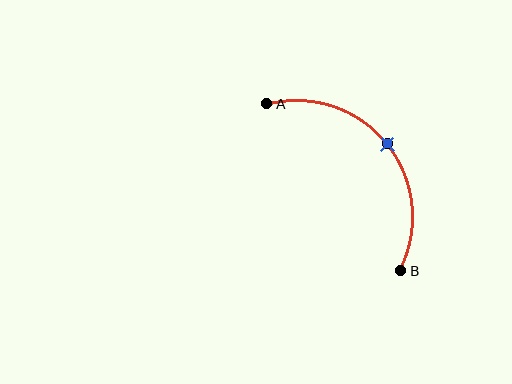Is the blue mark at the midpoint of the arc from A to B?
Yes. The blue mark lies on the arc at equal arc-length from both A and B — it is the arc midpoint.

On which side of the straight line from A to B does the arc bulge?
The arc bulges above and to the right of the straight line connecting A and B.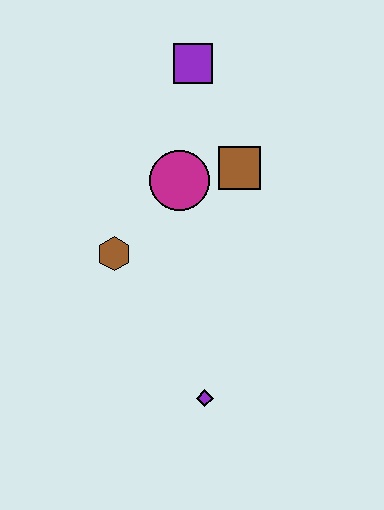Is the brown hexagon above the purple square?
No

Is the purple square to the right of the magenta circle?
Yes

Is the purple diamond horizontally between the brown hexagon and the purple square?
No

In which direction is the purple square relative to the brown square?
The purple square is above the brown square.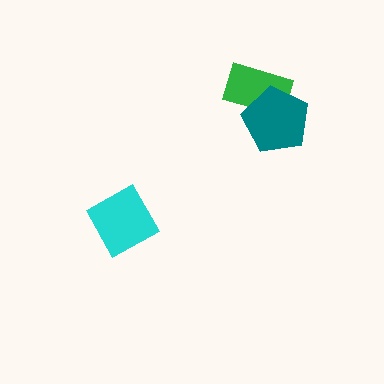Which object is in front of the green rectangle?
The teal pentagon is in front of the green rectangle.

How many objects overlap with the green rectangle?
1 object overlaps with the green rectangle.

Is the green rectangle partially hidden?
Yes, it is partially covered by another shape.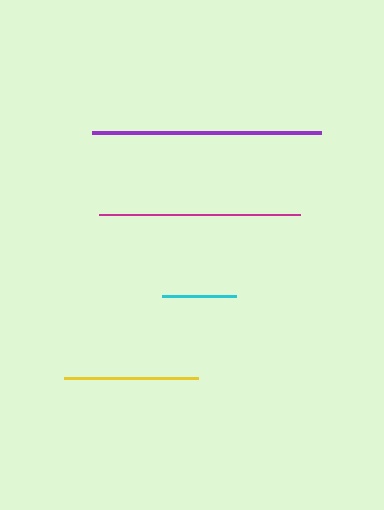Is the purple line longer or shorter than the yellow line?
The purple line is longer than the yellow line.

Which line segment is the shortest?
The cyan line is the shortest at approximately 75 pixels.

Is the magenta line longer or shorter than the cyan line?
The magenta line is longer than the cyan line.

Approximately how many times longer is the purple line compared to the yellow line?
The purple line is approximately 1.7 times the length of the yellow line.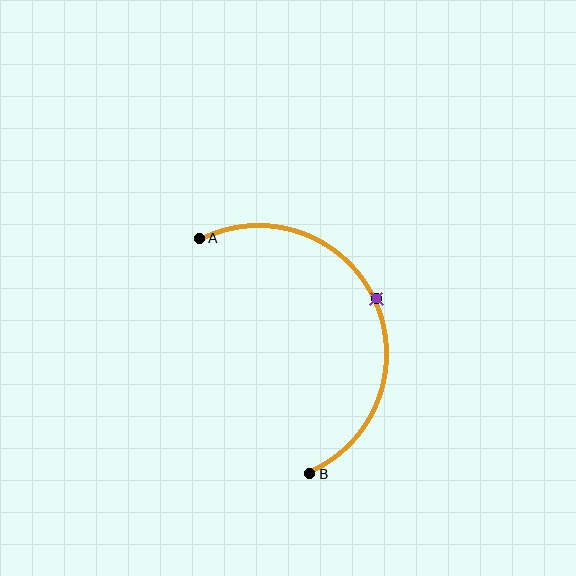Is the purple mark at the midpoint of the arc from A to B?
Yes. The purple mark lies on the arc at equal arc-length from both A and B — it is the arc midpoint.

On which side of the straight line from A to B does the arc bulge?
The arc bulges to the right of the straight line connecting A and B.